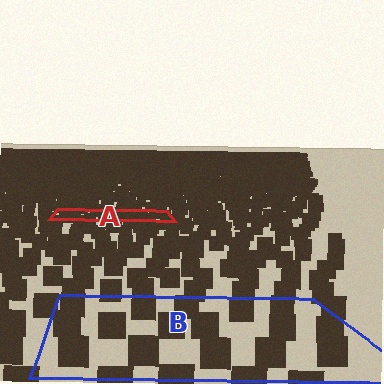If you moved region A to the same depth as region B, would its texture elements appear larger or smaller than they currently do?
They would appear larger. At a closer depth, the same texture elements are projected at a bigger on-screen size.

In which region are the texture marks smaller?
The texture marks are smaller in region A, because it is farther away.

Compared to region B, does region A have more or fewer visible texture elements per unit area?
Region A has more texture elements per unit area — they are packed more densely because it is farther away.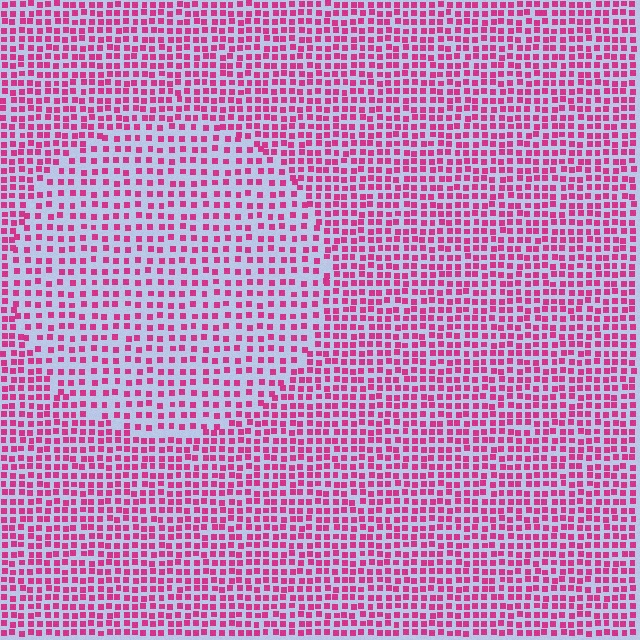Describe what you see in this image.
The image contains small magenta elements arranged at two different densities. A circle-shaped region is visible where the elements are less densely packed than the surrounding area.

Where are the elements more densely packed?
The elements are more densely packed outside the circle boundary.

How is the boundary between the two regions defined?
The boundary is defined by a change in element density (approximately 1.6x ratio). All elements are the same color, size, and shape.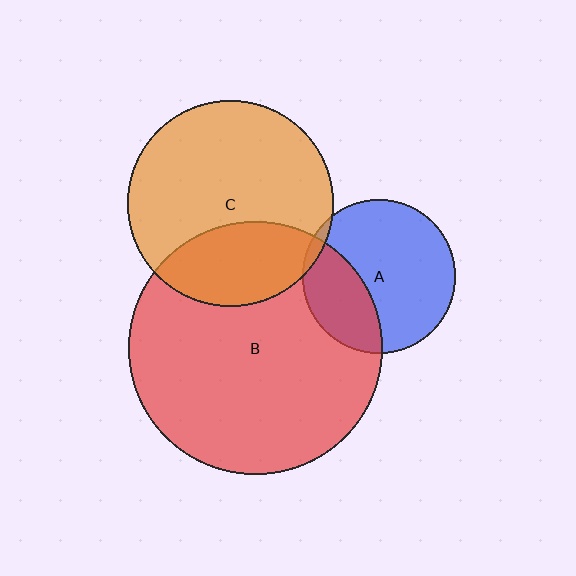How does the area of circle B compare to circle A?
Approximately 2.7 times.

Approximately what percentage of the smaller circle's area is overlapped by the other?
Approximately 30%.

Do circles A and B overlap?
Yes.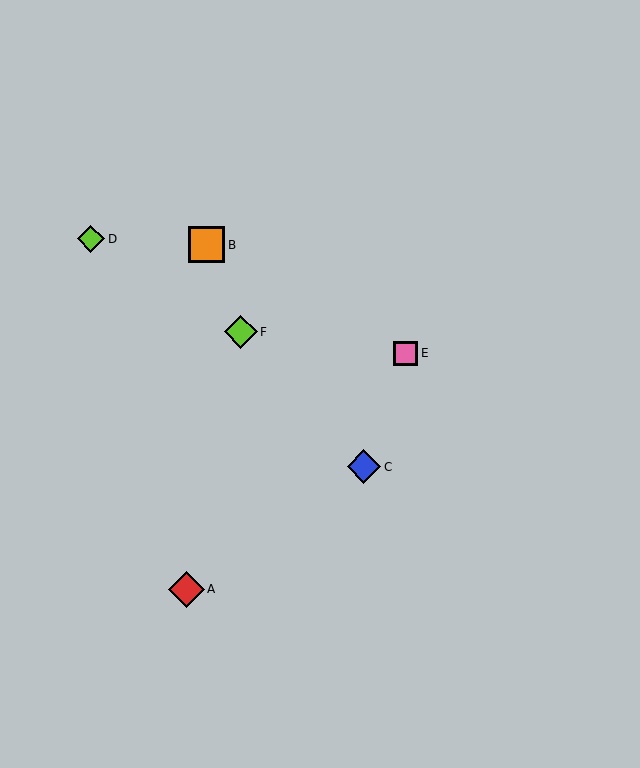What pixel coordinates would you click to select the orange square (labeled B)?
Click at (207, 245) to select the orange square B.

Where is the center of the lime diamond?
The center of the lime diamond is at (91, 239).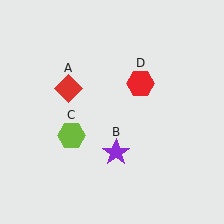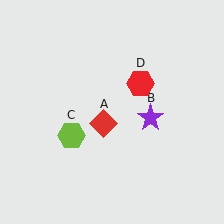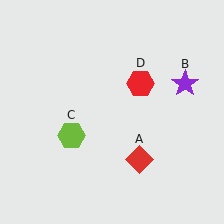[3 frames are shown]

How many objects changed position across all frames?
2 objects changed position: red diamond (object A), purple star (object B).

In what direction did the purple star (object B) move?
The purple star (object B) moved up and to the right.